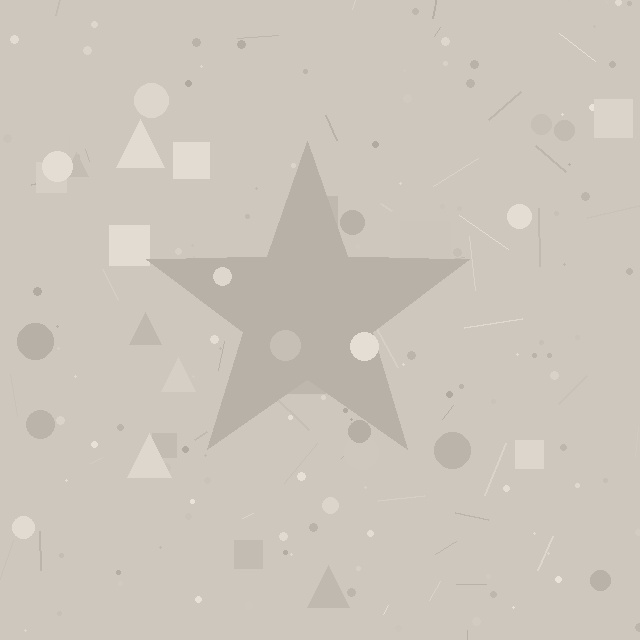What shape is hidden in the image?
A star is hidden in the image.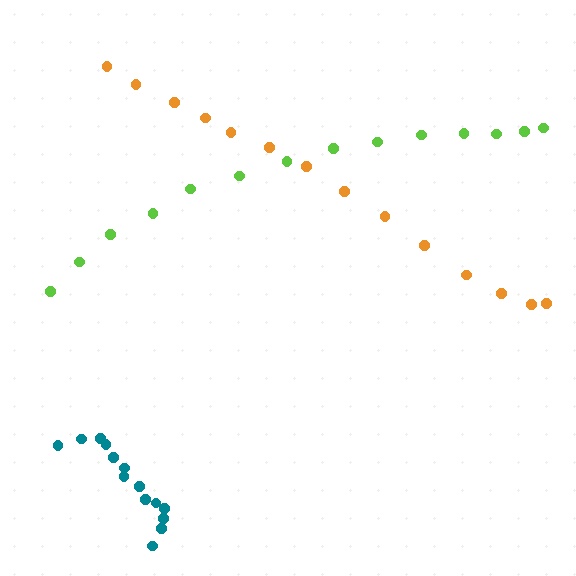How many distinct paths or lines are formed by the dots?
There are 3 distinct paths.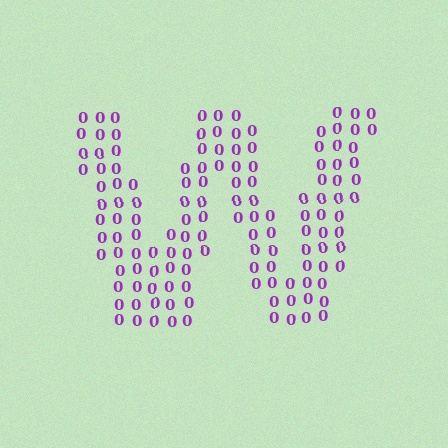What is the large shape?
The large shape is the letter W.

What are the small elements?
The small elements are digit 0's.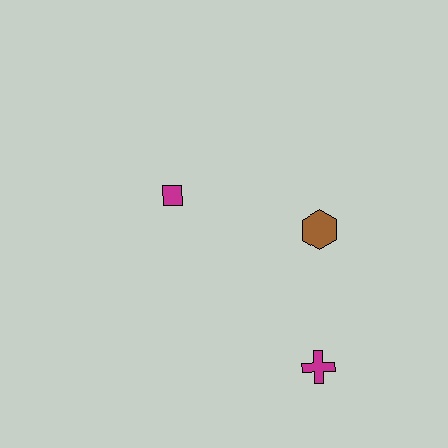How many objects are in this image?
There are 3 objects.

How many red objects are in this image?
There are no red objects.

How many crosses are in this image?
There is 1 cross.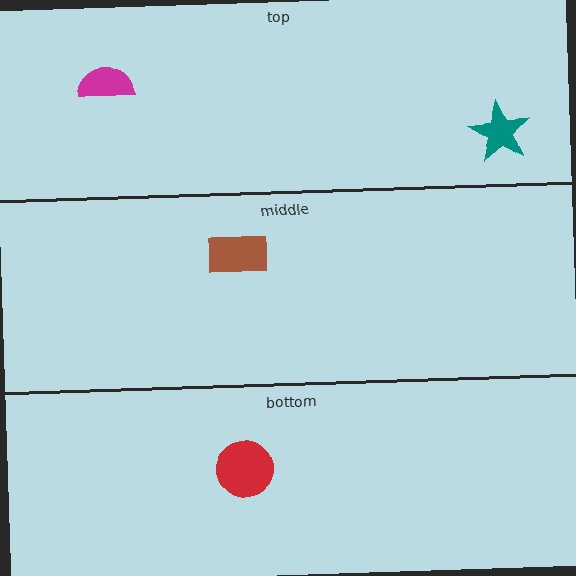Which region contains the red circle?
The bottom region.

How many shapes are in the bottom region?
1.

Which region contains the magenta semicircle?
The top region.